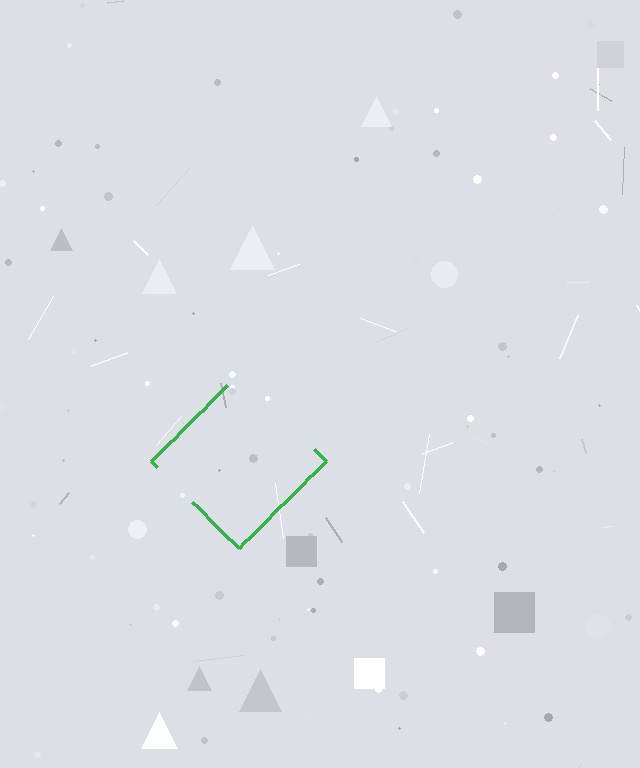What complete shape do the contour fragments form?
The contour fragments form a diamond.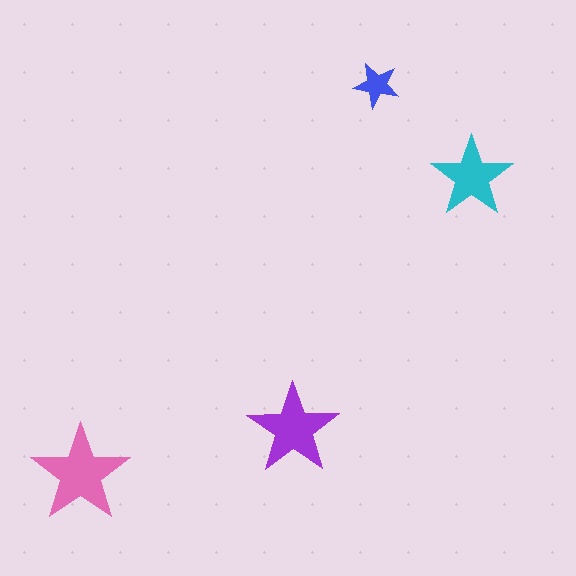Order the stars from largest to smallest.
the pink one, the purple one, the cyan one, the blue one.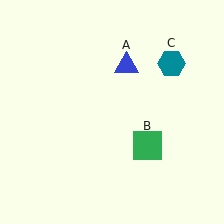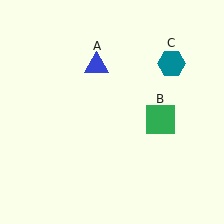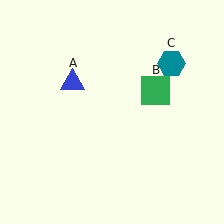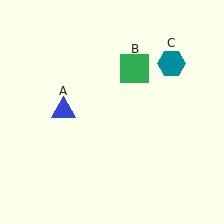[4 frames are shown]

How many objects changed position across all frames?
2 objects changed position: blue triangle (object A), green square (object B).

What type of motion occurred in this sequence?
The blue triangle (object A), green square (object B) rotated counterclockwise around the center of the scene.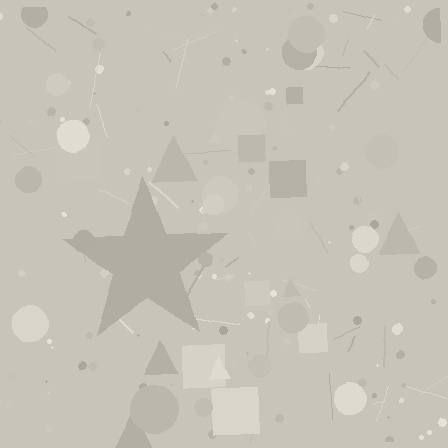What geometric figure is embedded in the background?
A star is embedded in the background.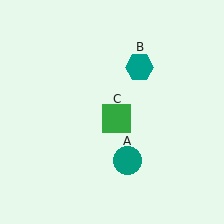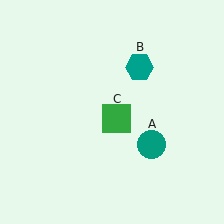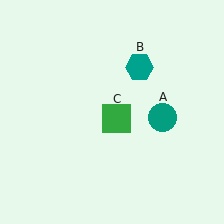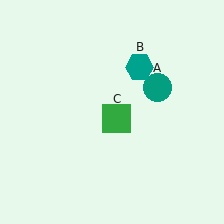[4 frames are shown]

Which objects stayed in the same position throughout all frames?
Teal hexagon (object B) and green square (object C) remained stationary.